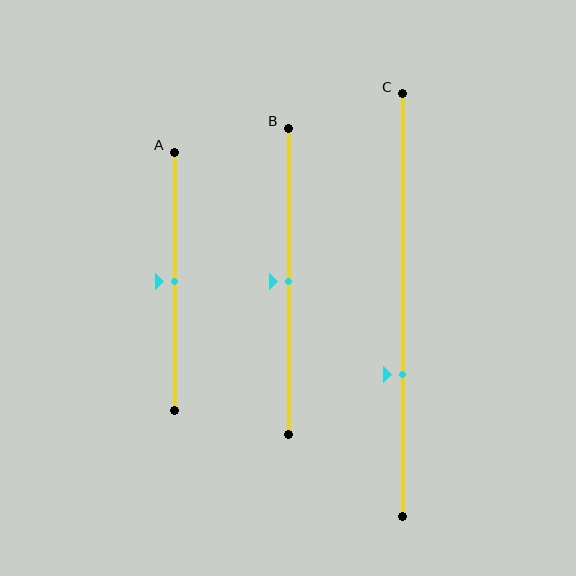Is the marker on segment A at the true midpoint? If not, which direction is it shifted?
Yes, the marker on segment A is at the true midpoint.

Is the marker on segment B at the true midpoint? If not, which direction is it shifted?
Yes, the marker on segment B is at the true midpoint.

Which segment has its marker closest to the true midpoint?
Segment A has its marker closest to the true midpoint.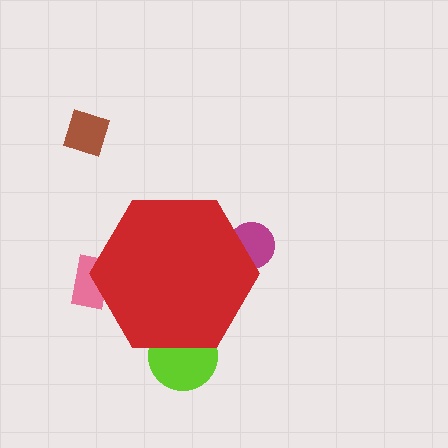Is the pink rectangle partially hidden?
Yes, the pink rectangle is partially hidden behind the red hexagon.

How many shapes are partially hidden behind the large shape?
3 shapes are partially hidden.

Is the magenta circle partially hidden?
Yes, the magenta circle is partially hidden behind the red hexagon.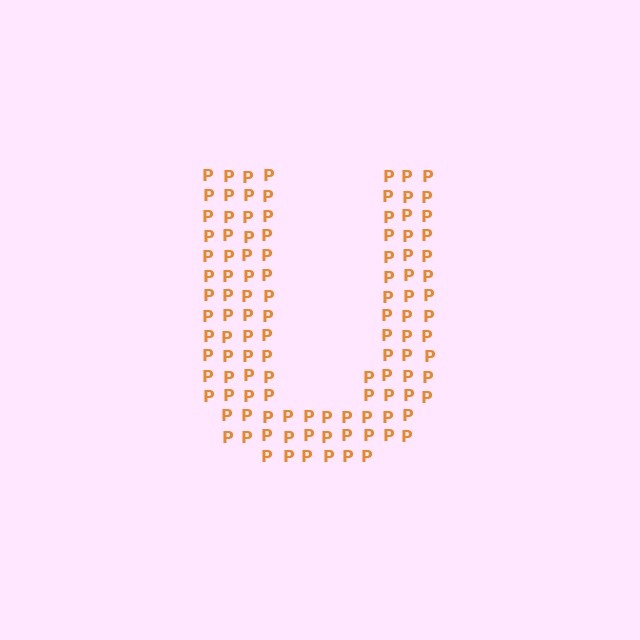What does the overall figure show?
The overall figure shows the letter U.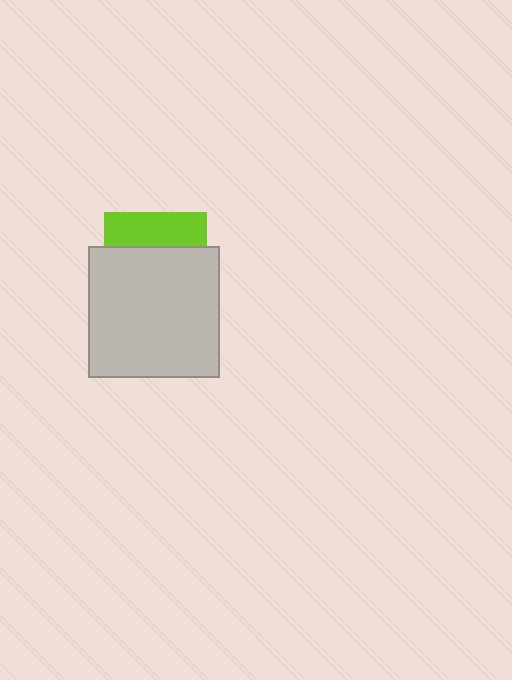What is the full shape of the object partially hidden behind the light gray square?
The partially hidden object is a lime square.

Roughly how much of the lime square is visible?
A small part of it is visible (roughly 33%).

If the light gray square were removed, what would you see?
You would see the complete lime square.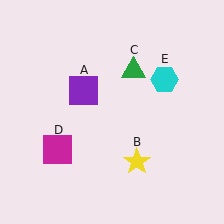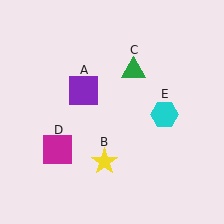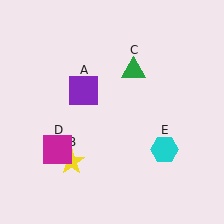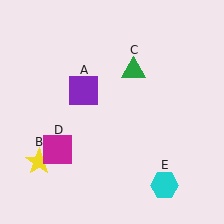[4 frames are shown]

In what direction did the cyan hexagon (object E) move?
The cyan hexagon (object E) moved down.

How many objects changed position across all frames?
2 objects changed position: yellow star (object B), cyan hexagon (object E).